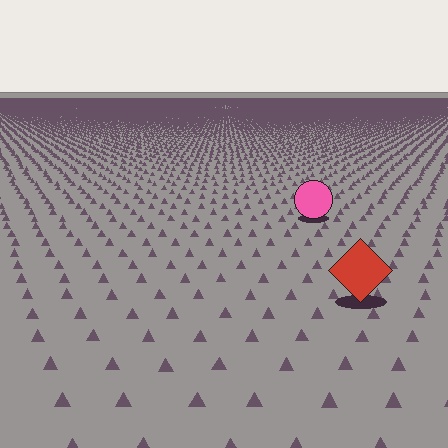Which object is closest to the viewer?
The red diamond is closest. The texture marks near it are larger and more spread out.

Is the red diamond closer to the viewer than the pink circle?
Yes. The red diamond is closer — you can tell from the texture gradient: the ground texture is coarser near it.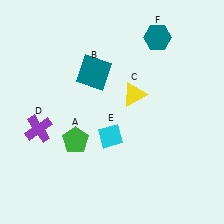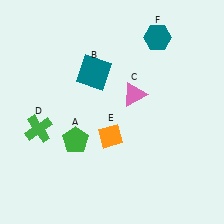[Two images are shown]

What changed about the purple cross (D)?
In Image 1, D is purple. In Image 2, it changed to green.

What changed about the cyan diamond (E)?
In Image 1, E is cyan. In Image 2, it changed to orange.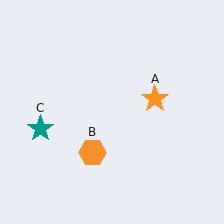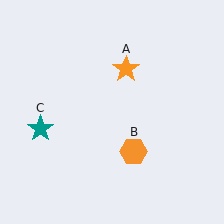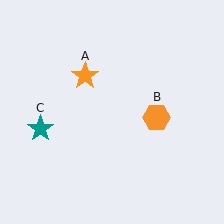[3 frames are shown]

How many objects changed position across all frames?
2 objects changed position: orange star (object A), orange hexagon (object B).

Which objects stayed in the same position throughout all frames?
Teal star (object C) remained stationary.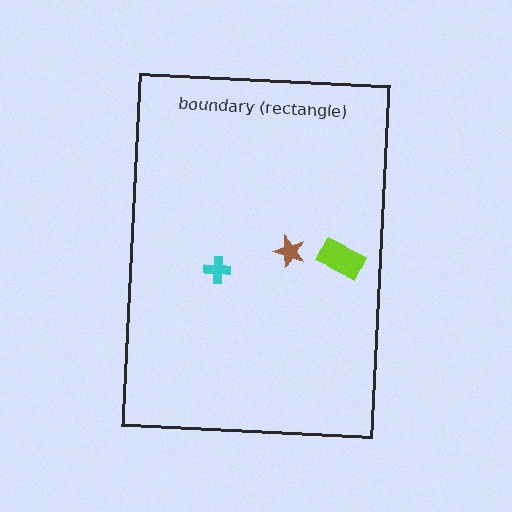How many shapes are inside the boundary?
3 inside, 0 outside.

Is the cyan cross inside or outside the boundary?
Inside.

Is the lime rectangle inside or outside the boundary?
Inside.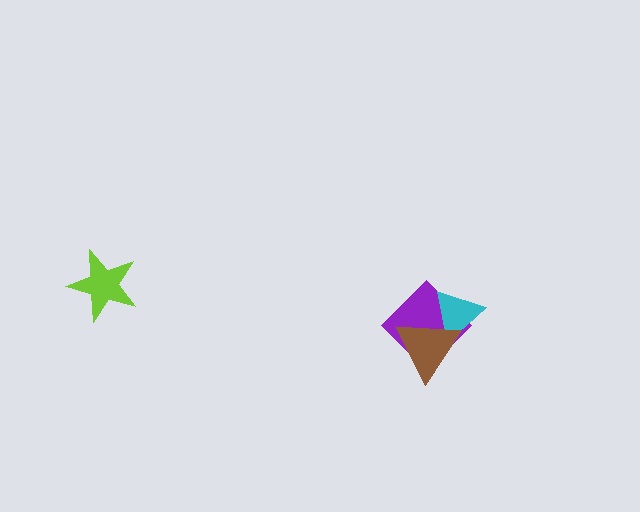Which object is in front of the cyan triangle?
The brown triangle is in front of the cyan triangle.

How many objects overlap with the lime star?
0 objects overlap with the lime star.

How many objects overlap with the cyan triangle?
2 objects overlap with the cyan triangle.